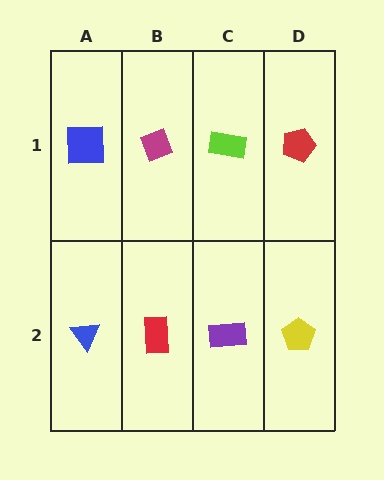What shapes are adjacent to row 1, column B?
A red rectangle (row 2, column B), a blue square (row 1, column A), a lime rectangle (row 1, column C).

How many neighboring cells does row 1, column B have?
3.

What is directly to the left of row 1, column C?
A magenta diamond.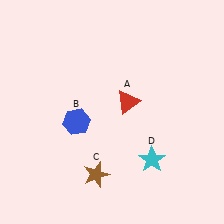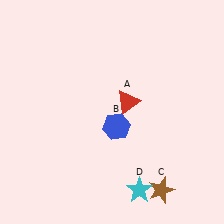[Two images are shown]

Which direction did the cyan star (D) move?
The cyan star (D) moved down.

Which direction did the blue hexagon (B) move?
The blue hexagon (B) moved right.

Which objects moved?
The objects that moved are: the blue hexagon (B), the brown star (C), the cyan star (D).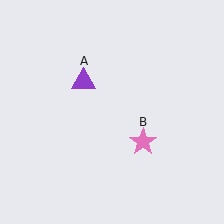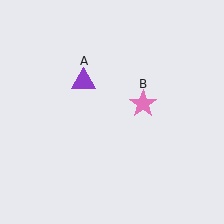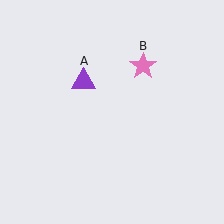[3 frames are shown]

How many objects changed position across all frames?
1 object changed position: pink star (object B).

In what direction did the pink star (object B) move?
The pink star (object B) moved up.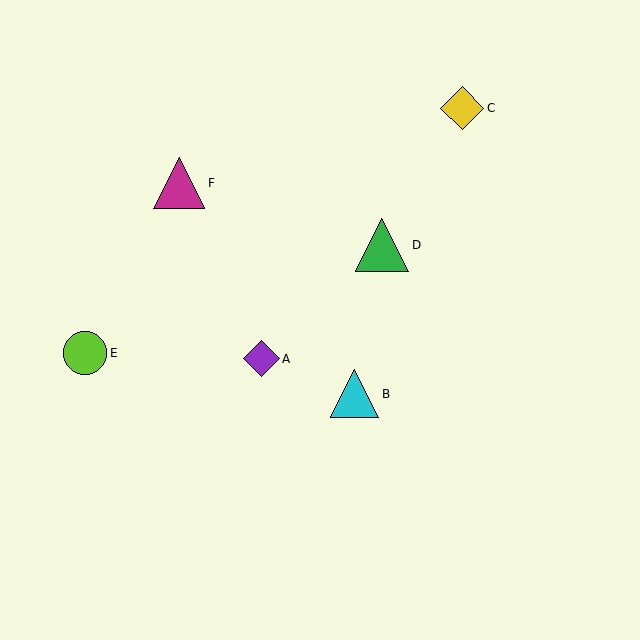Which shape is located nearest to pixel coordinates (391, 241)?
The green triangle (labeled D) at (382, 245) is nearest to that location.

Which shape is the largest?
The green triangle (labeled D) is the largest.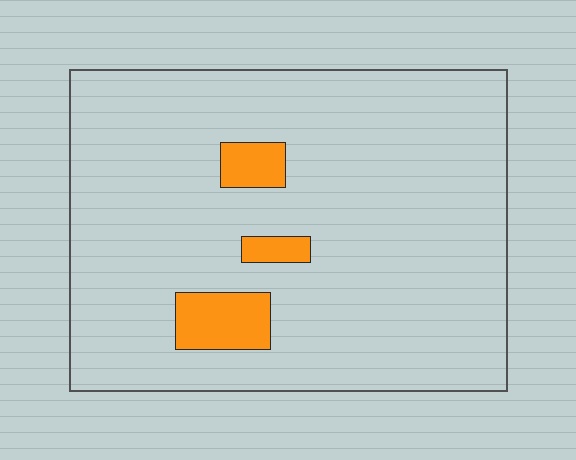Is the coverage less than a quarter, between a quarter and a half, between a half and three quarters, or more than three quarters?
Less than a quarter.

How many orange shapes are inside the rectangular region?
3.